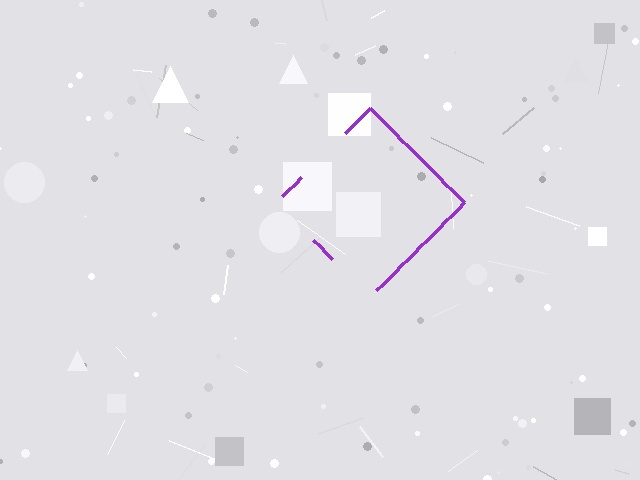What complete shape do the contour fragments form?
The contour fragments form a diamond.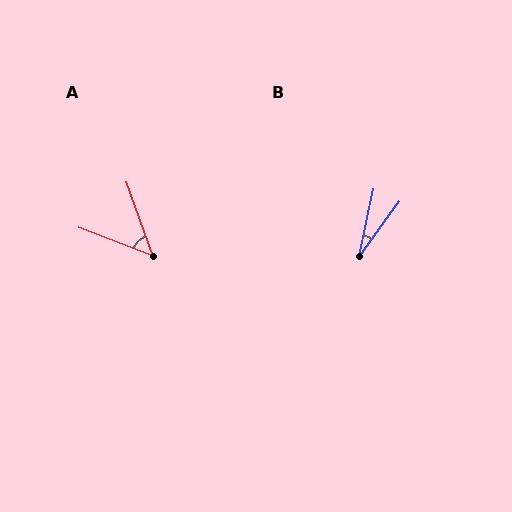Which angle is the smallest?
B, at approximately 24 degrees.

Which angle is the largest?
A, at approximately 49 degrees.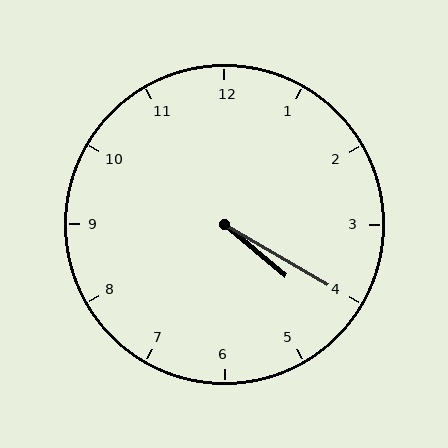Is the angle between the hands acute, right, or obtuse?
It is acute.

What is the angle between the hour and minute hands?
Approximately 10 degrees.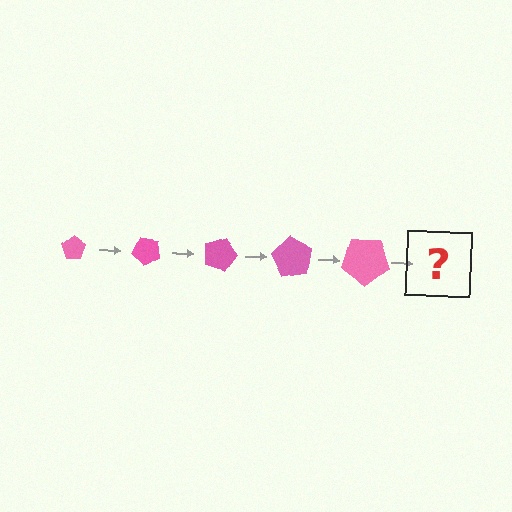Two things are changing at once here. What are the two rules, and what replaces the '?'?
The two rules are that the pentagon grows larger each step and it rotates 45 degrees each step. The '?' should be a pentagon, larger than the previous one and rotated 225 degrees from the start.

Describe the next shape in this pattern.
It should be a pentagon, larger than the previous one and rotated 225 degrees from the start.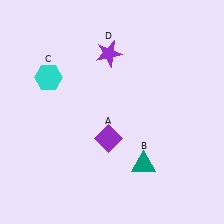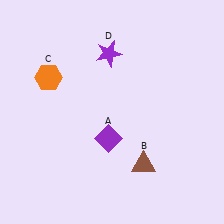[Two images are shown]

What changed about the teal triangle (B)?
In Image 1, B is teal. In Image 2, it changed to brown.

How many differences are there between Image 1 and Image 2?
There are 2 differences between the two images.